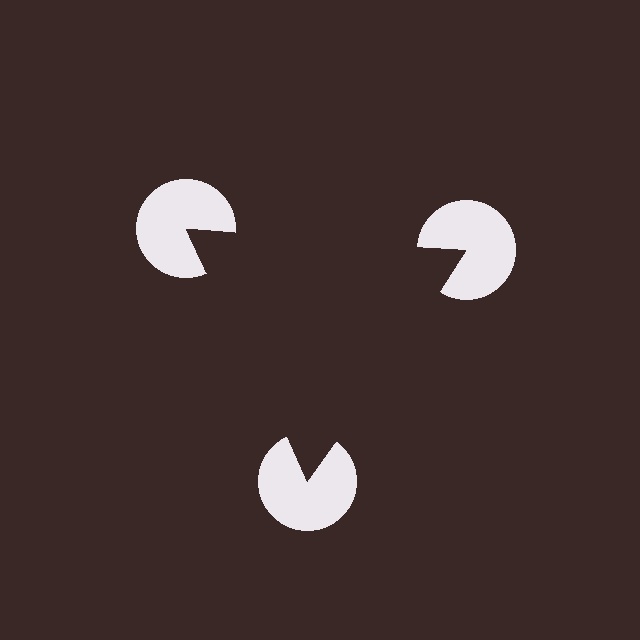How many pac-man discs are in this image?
There are 3 — one at each vertex of the illusory triangle.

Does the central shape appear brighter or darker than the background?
It typically appears slightly darker than the background, even though no actual brightness change is drawn.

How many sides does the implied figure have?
3 sides.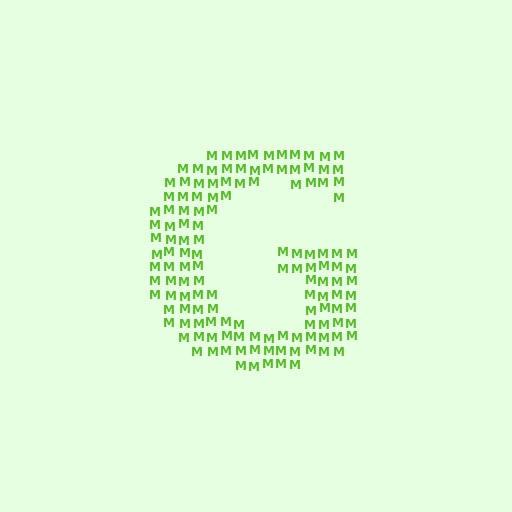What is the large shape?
The large shape is the letter G.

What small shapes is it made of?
It is made of small letter M's.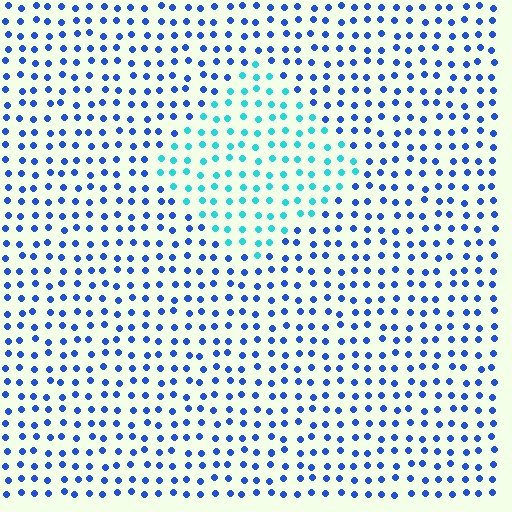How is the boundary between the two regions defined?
The boundary is defined purely by a slight shift in hue (about 46 degrees). Spacing, size, and orientation are identical on both sides.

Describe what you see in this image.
The image is filled with small blue elements in a uniform arrangement. A diamond-shaped region is visible where the elements are tinted to a slightly different hue, forming a subtle color boundary.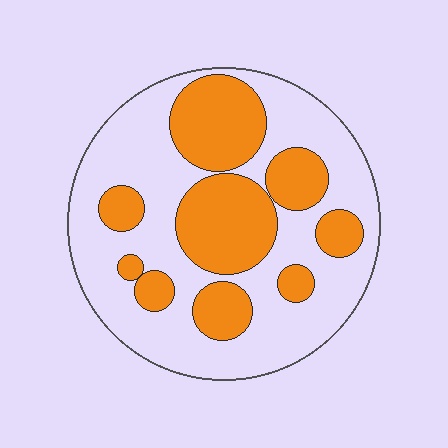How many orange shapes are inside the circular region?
9.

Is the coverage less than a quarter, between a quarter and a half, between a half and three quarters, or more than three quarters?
Between a quarter and a half.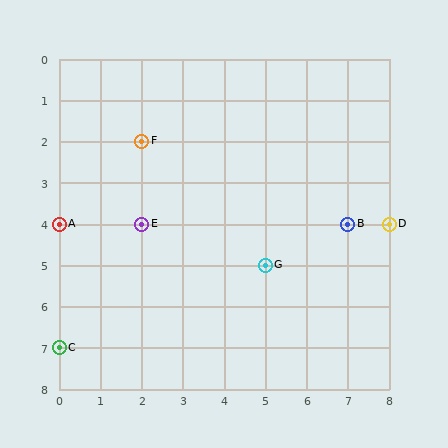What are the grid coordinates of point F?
Point F is at grid coordinates (2, 2).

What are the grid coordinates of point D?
Point D is at grid coordinates (8, 4).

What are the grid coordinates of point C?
Point C is at grid coordinates (0, 7).